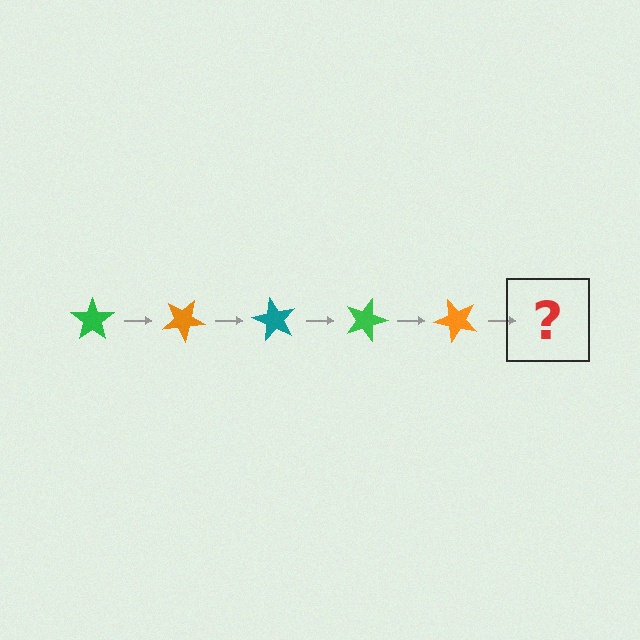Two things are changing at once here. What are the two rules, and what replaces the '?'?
The two rules are that it rotates 30 degrees each step and the color cycles through green, orange, and teal. The '?' should be a teal star, rotated 150 degrees from the start.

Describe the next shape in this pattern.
It should be a teal star, rotated 150 degrees from the start.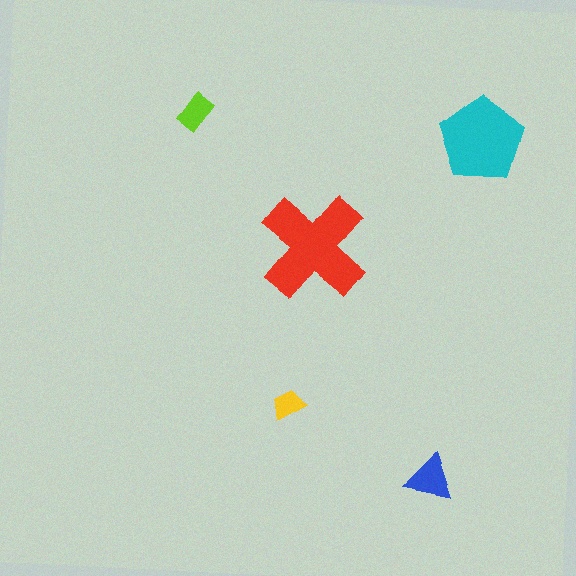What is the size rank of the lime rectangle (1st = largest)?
4th.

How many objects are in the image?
There are 5 objects in the image.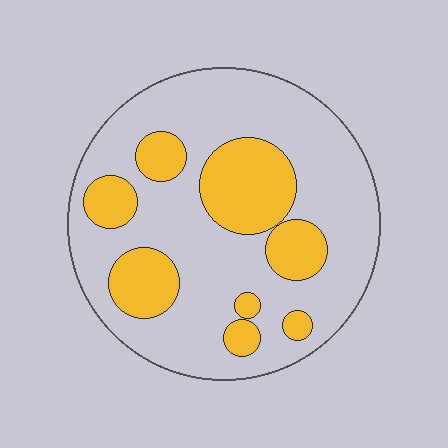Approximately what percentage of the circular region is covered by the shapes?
Approximately 30%.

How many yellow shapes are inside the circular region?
8.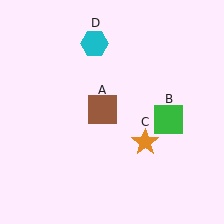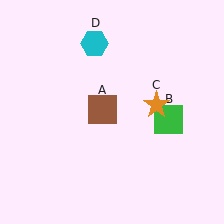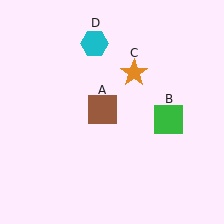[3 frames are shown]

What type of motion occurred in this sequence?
The orange star (object C) rotated counterclockwise around the center of the scene.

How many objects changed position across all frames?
1 object changed position: orange star (object C).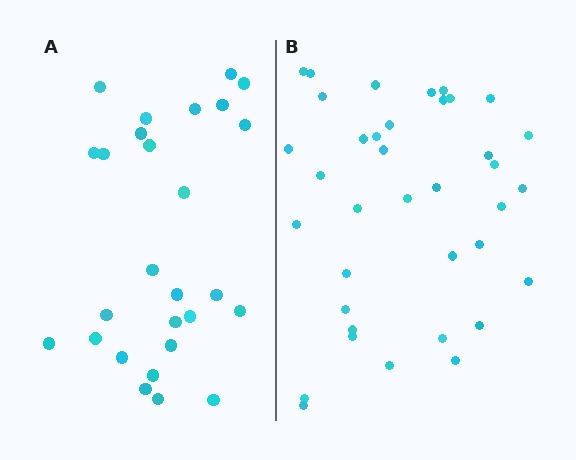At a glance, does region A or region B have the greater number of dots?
Region B (the right region) has more dots.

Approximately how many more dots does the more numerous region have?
Region B has roughly 10 or so more dots than region A.